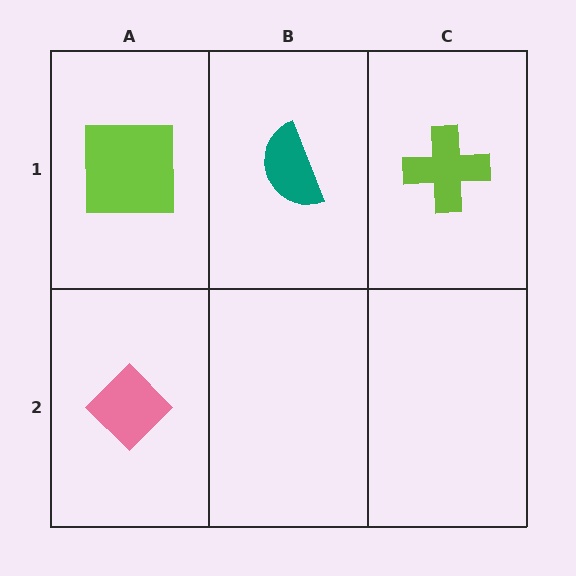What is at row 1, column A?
A lime square.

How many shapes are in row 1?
3 shapes.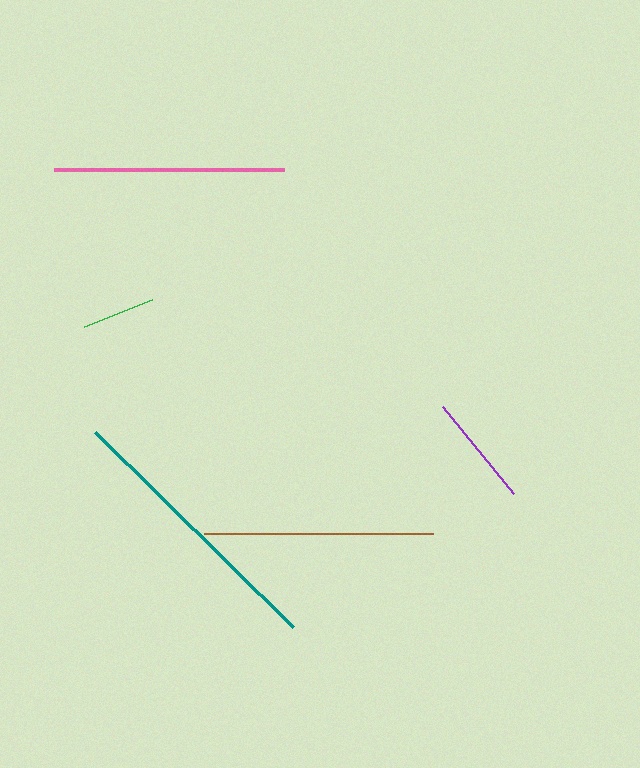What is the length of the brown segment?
The brown segment is approximately 229 pixels long.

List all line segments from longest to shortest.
From longest to shortest: teal, pink, brown, purple, green.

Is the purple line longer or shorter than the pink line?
The pink line is longer than the purple line.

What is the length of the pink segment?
The pink segment is approximately 230 pixels long.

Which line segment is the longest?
The teal line is the longest at approximately 277 pixels.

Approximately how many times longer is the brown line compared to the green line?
The brown line is approximately 3.1 times the length of the green line.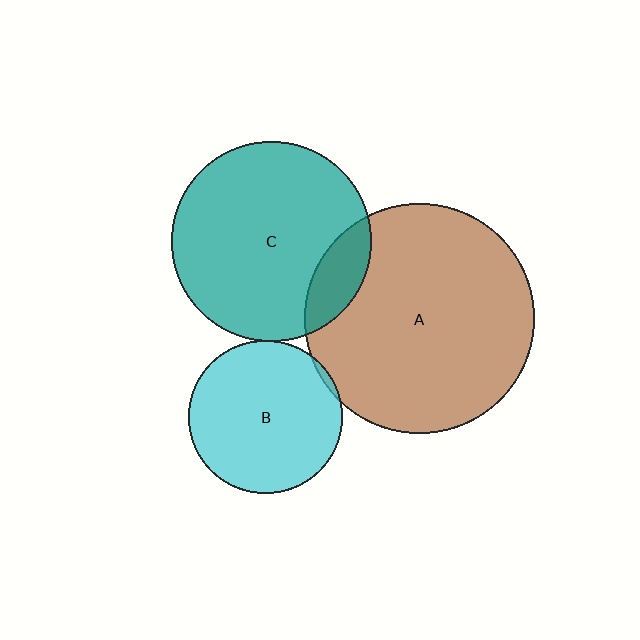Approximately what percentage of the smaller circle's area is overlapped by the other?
Approximately 5%.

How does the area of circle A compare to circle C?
Approximately 1.3 times.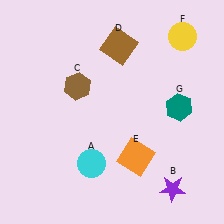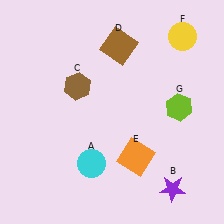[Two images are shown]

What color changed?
The hexagon (G) changed from teal in Image 1 to lime in Image 2.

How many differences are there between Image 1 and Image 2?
There is 1 difference between the two images.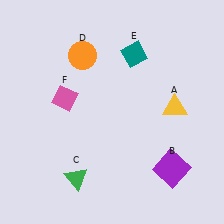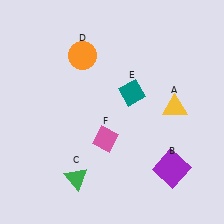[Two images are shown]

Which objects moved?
The objects that moved are: the teal diamond (E), the pink diamond (F).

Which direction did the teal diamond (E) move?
The teal diamond (E) moved down.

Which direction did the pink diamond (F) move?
The pink diamond (F) moved down.